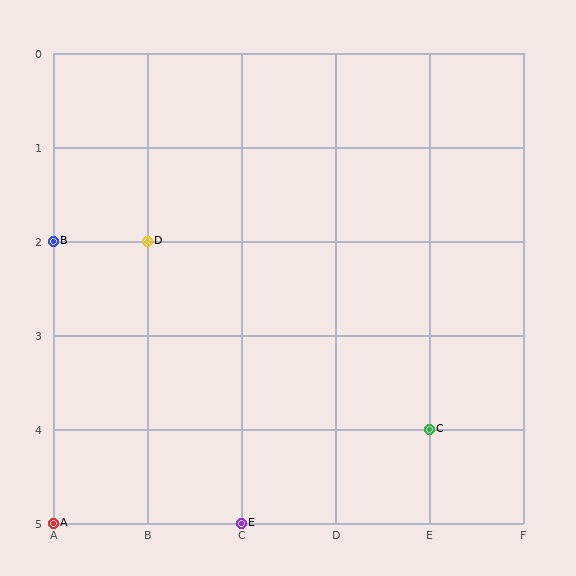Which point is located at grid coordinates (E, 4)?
Point C is at (E, 4).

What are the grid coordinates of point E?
Point E is at grid coordinates (C, 5).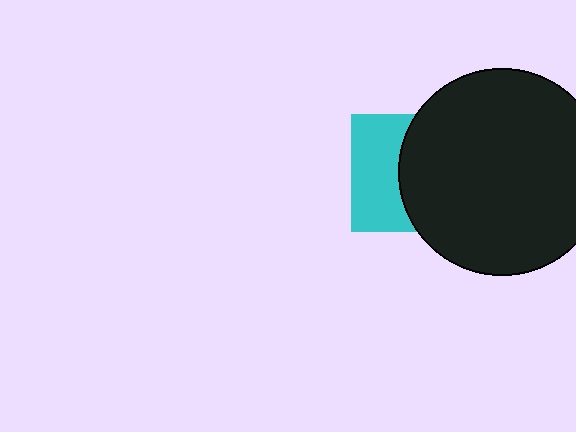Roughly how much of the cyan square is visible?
A small part of it is visible (roughly 44%).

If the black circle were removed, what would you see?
You would see the complete cyan square.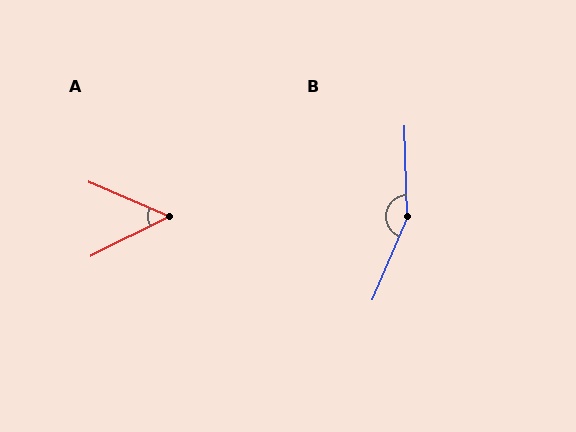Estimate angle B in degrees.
Approximately 155 degrees.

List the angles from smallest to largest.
A (50°), B (155°).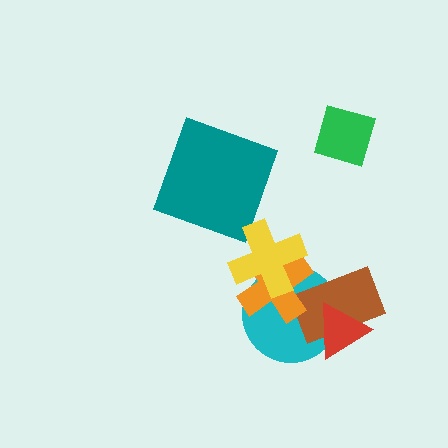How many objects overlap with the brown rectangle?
3 objects overlap with the brown rectangle.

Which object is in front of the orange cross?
The yellow cross is in front of the orange cross.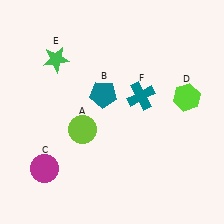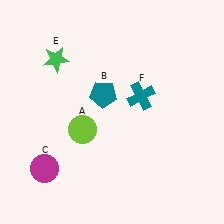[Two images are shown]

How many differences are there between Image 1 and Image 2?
There is 1 difference between the two images.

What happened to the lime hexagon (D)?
The lime hexagon (D) was removed in Image 2. It was in the top-right area of Image 1.